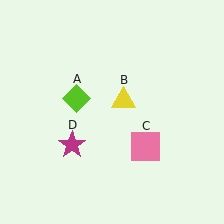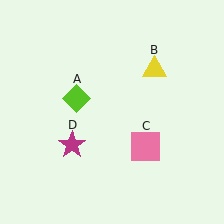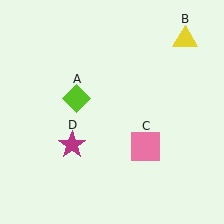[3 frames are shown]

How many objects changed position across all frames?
1 object changed position: yellow triangle (object B).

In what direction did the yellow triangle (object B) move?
The yellow triangle (object B) moved up and to the right.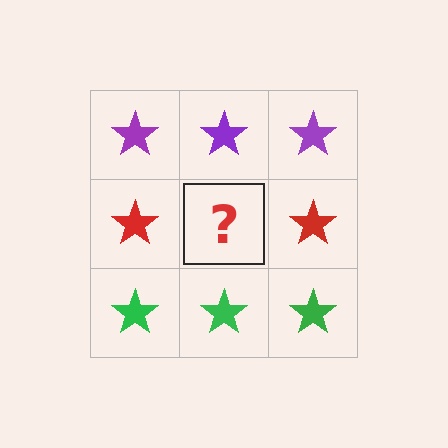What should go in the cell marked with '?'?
The missing cell should contain a red star.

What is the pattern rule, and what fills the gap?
The rule is that each row has a consistent color. The gap should be filled with a red star.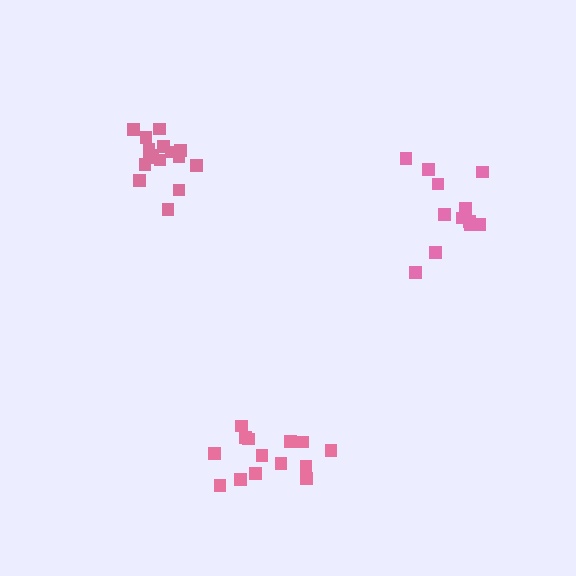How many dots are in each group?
Group 1: 16 dots, Group 2: 14 dots, Group 3: 12 dots (42 total).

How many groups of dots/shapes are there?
There are 3 groups.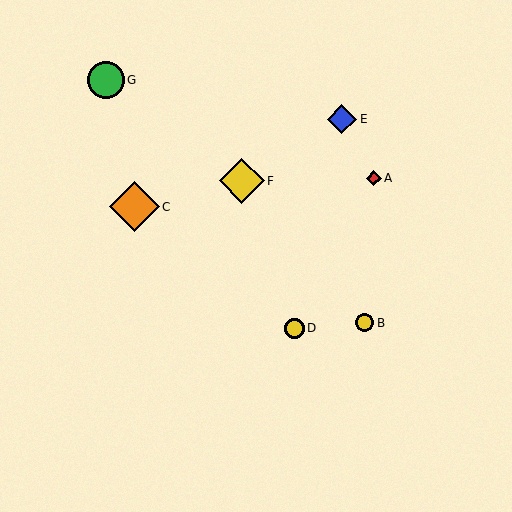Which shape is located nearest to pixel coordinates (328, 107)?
The blue diamond (labeled E) at (342, 119) is nearest to that location.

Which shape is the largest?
The orange diamond (labeled C) is the largest.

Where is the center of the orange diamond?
The center of the orange diamond is at (134, 207).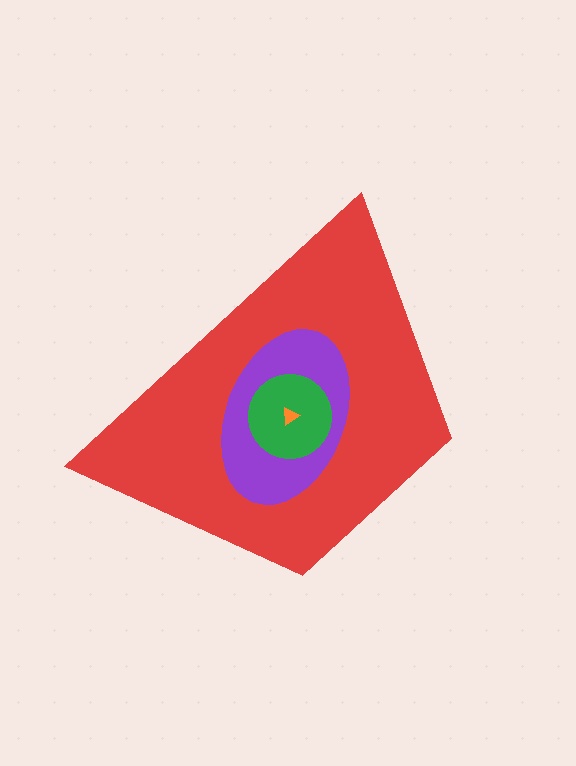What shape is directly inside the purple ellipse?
The green circle.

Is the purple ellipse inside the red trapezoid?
Yes.